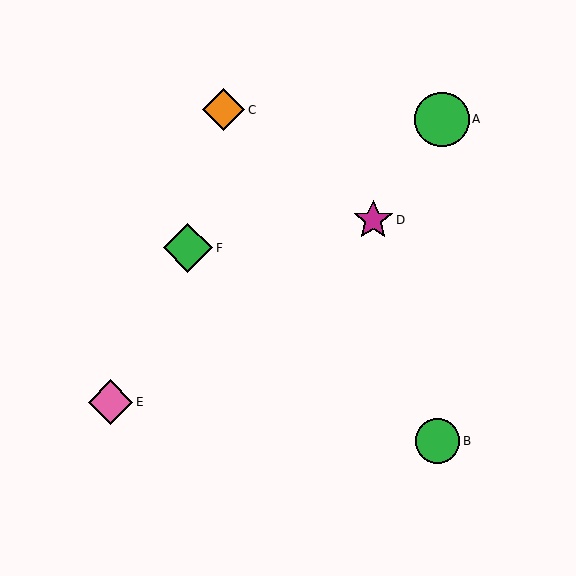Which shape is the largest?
The green circle (labeled A) is the largest.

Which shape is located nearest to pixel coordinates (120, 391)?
The pink diamond (labeled E) at (110, 402) is nearest to that location.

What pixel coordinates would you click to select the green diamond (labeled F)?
Click at (188, 248) to select the green diamond F.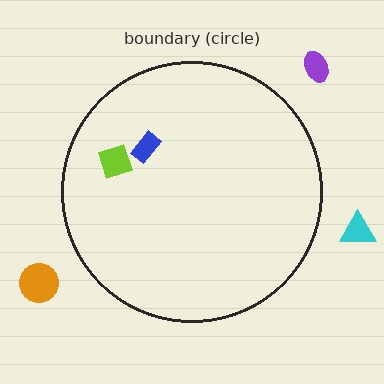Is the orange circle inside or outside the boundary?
Outside.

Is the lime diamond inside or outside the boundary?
Inside.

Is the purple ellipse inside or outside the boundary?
Outside.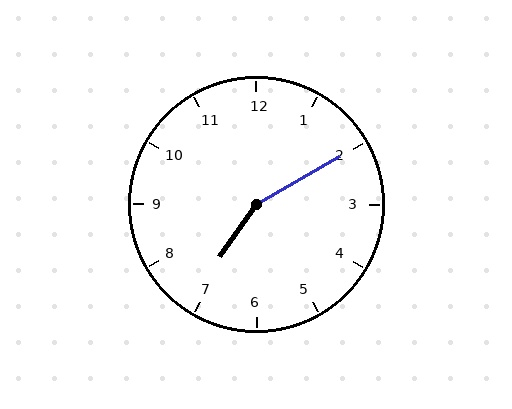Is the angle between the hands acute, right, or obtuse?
It is obtuse.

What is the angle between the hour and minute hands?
Approximately 155 degrees.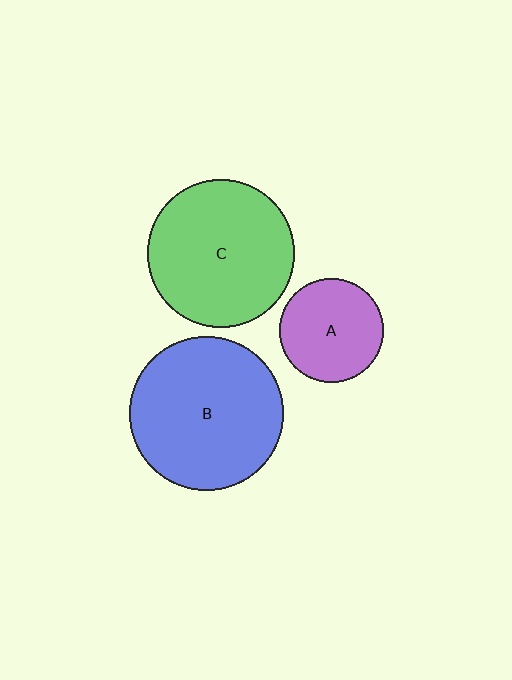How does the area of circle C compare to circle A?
Approximately 2.0 times.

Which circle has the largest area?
Circle B (blue).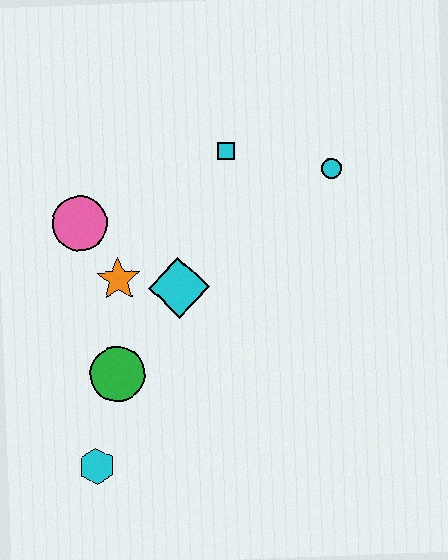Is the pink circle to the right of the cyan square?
No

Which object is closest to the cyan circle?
The cyan square is closest to the cyan circle.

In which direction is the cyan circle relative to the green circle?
The cyan circle is to the right of the green circle.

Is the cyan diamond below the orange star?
Yes